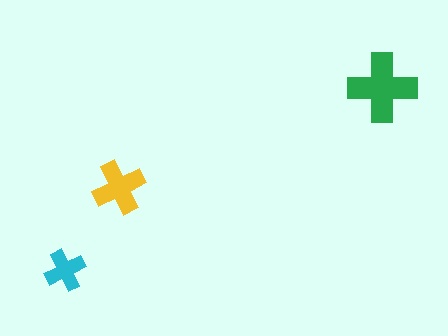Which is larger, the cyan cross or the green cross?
The green one.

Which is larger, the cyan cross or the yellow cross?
The yellow one.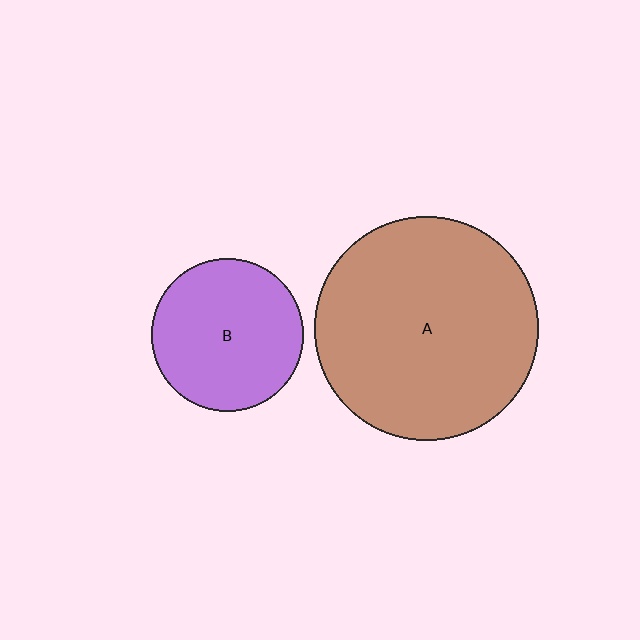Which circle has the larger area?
Circle A (brown).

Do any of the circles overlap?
No, none of the circles overlap.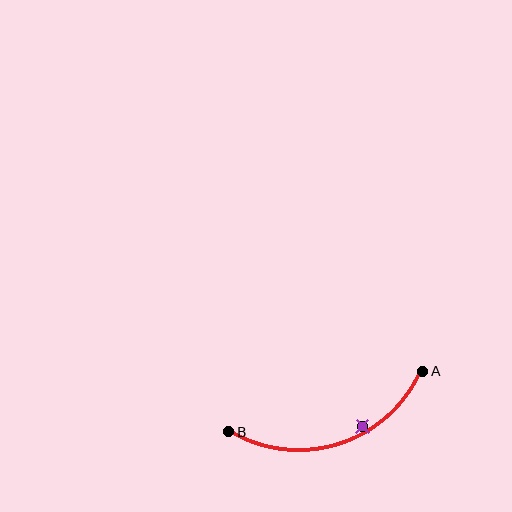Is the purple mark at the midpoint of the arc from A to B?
No — the purple mark does not lie on the arc at all. It sits slightly inside the curve.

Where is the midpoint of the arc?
The arc midpoint is the point on the curve farthest from the straight line joining A and B. It sits below that line.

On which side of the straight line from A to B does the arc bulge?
The arc bulges below the straight line connecting A and B.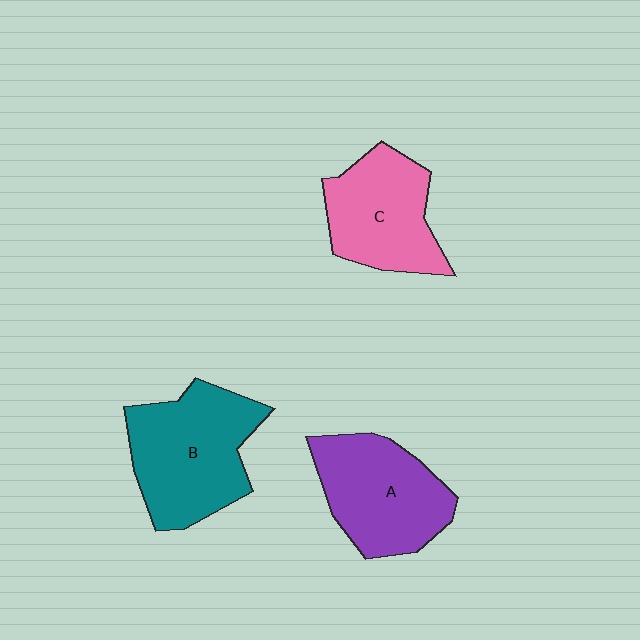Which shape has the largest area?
Shape B (teal).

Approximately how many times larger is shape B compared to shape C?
Approximately 1.3 times.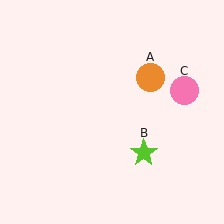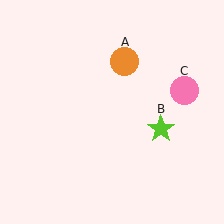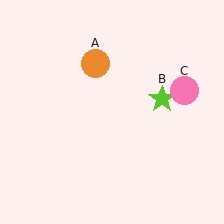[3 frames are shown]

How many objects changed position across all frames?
2 objects changed position: orange circle (object A), lime star (object B).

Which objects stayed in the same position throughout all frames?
Pink circle (object C) remained stationary.